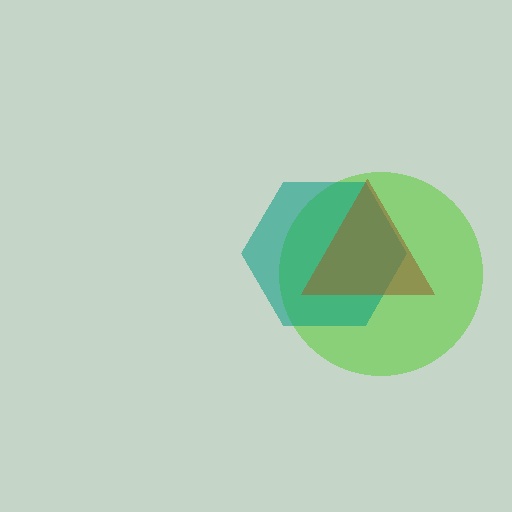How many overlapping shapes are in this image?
There are 3 overlapping shapes in the image.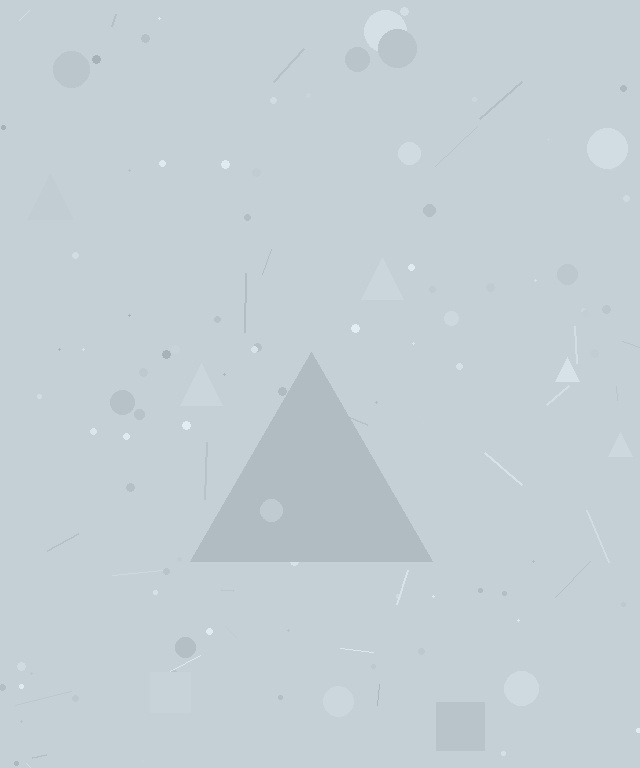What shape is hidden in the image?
A triangle is hidden in the image.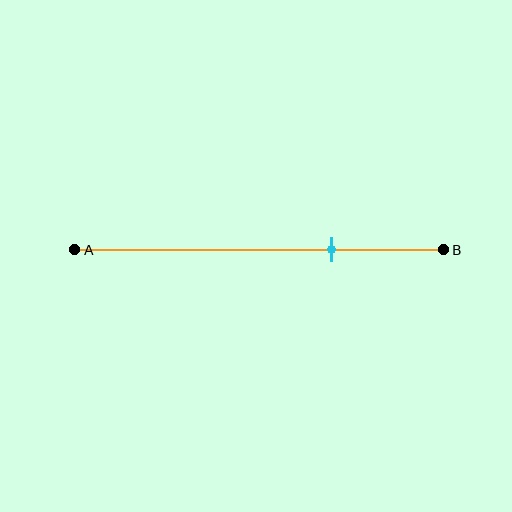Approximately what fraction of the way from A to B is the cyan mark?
The cyan mark is approximately 70% of the way from A to B.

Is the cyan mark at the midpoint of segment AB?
No, the mark is at about 70% from A, not at the 50% midpoint.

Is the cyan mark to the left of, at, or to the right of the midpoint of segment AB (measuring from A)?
The cyan mark is to the right of the midpoint of segment AB.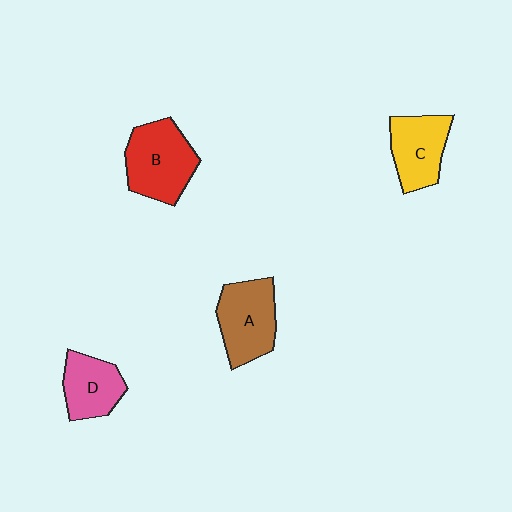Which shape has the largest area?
Shape B (red).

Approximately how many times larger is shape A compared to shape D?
Approximately 1.3 times.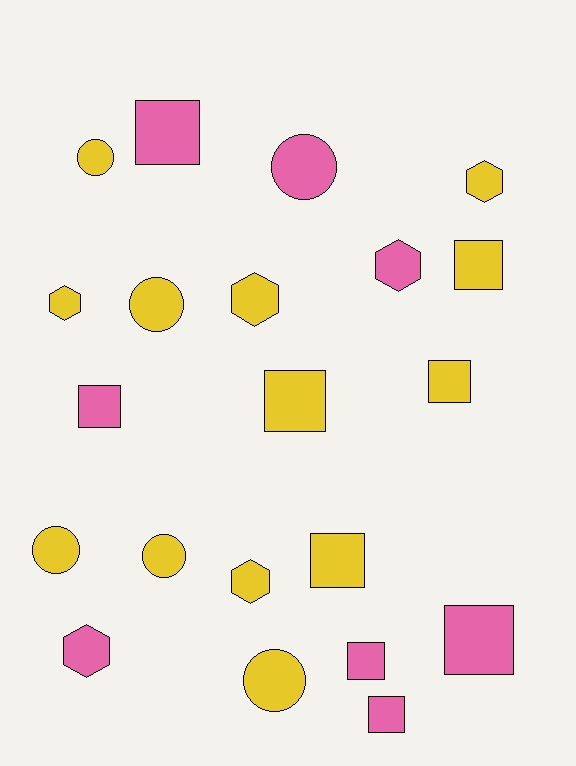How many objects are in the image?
There are 21 objects.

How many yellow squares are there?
There are 4 yellow squares.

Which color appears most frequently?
Yellow, with 13 objects.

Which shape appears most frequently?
Square, with 9 objects.